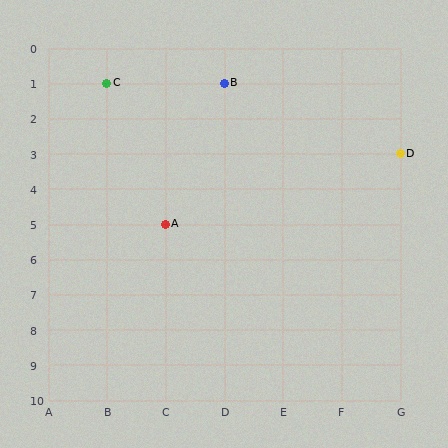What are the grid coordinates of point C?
Point C is at grid coordinates (B, 1).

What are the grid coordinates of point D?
Point D is at grid coordinates (G, 3).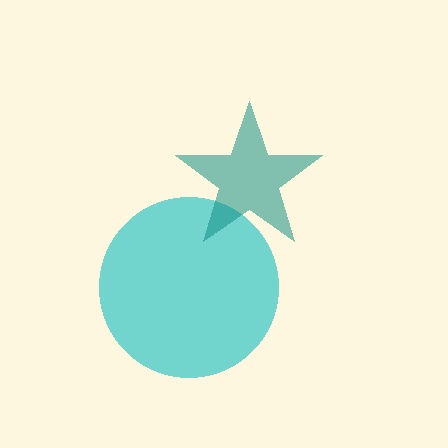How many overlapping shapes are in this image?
There are 2 overlapping shapes in the image.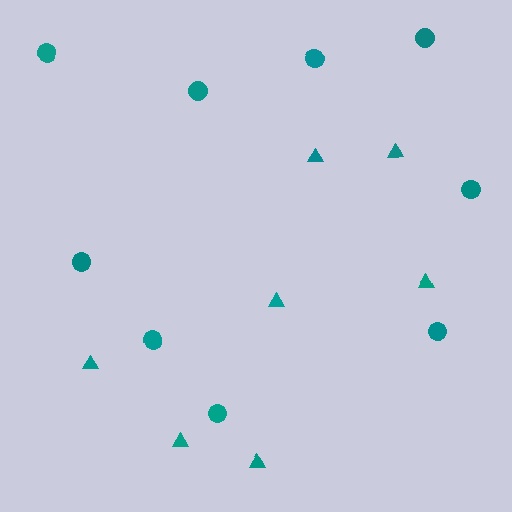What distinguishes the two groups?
There are 2 groups: one group of circles (9) and one group of triangles (7).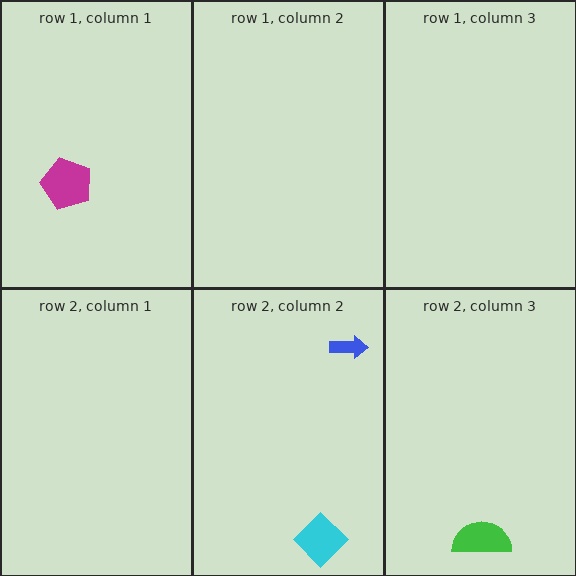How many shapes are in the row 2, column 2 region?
2.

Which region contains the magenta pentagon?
The row 1, column 1 region.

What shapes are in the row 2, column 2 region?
The cyan diamond, the blue arrow.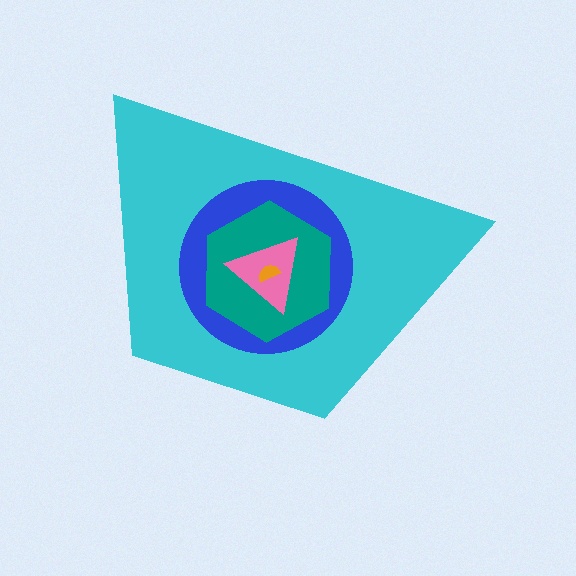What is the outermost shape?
The cyan trapezoid.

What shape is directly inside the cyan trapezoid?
The blue circle.